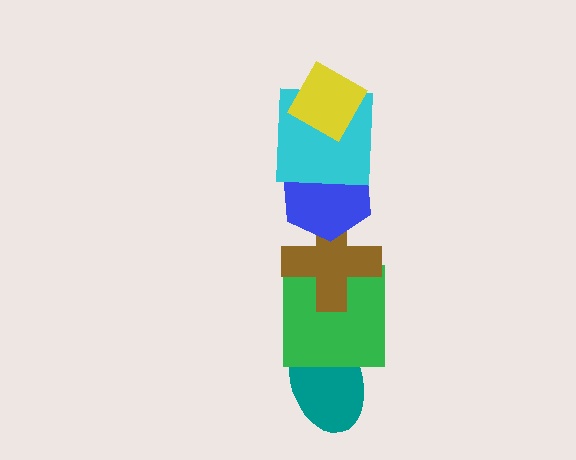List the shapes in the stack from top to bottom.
From top to bottom: the yellow diamond, the cyan square, the blue hexagon, the brown cross, the green square, the teal ellipse.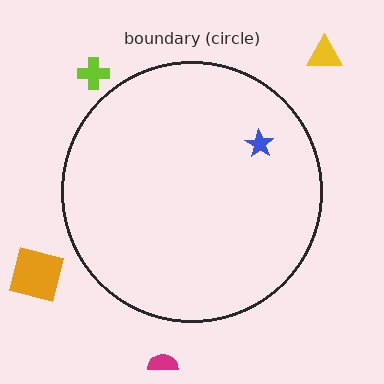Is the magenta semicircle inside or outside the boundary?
Outside.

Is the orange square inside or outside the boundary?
Outside.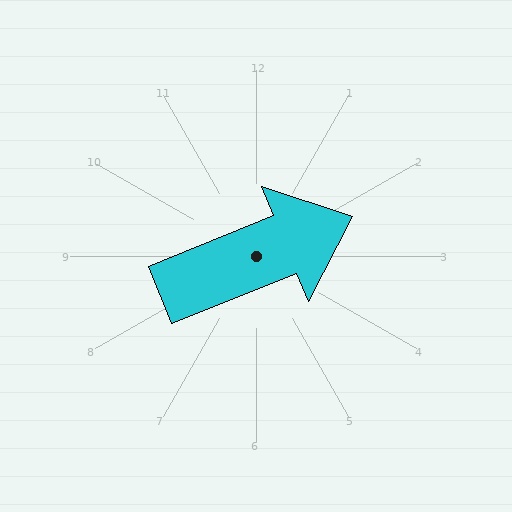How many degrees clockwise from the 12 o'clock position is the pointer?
Approximately 68 degrees.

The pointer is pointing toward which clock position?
Roughly 2 o'clock.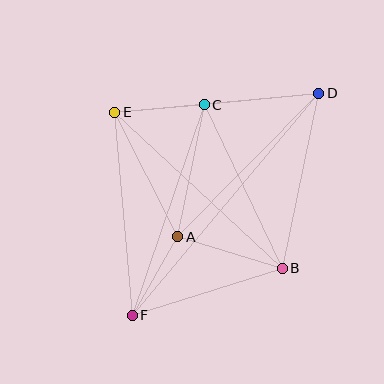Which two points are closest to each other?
Points C and E are closest to each other.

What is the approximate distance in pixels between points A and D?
The distance between A and D is approximately 202 pixels.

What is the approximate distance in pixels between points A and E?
The distance between A and E is approximately 140 pixels.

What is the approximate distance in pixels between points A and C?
The distance between A and C is approximately 135 pixels.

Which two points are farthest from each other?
Points D and F are farthest from each other.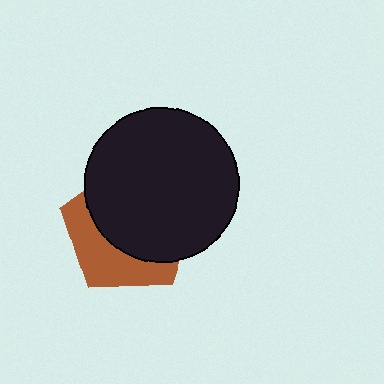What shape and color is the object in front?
The object in front is a black circle.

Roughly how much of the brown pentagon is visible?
A small part of it is visible (roughly 36%).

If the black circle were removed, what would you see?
You would see the complete brown pentagon.